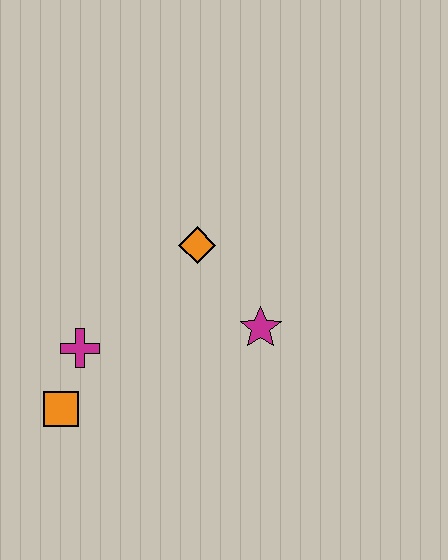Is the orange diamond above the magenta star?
Yes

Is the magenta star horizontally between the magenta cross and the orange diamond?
No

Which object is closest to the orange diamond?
The magenta star is closest to the orange diamond.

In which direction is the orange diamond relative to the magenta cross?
The orange diamond is to the right of the magenta cross.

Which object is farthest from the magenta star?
The orange square is farthest from the magenta star.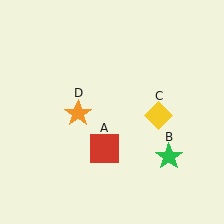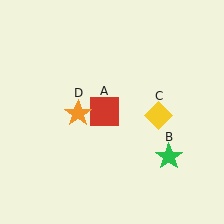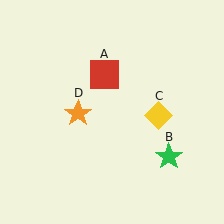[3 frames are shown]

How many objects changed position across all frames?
1 object changed position: red square (object A).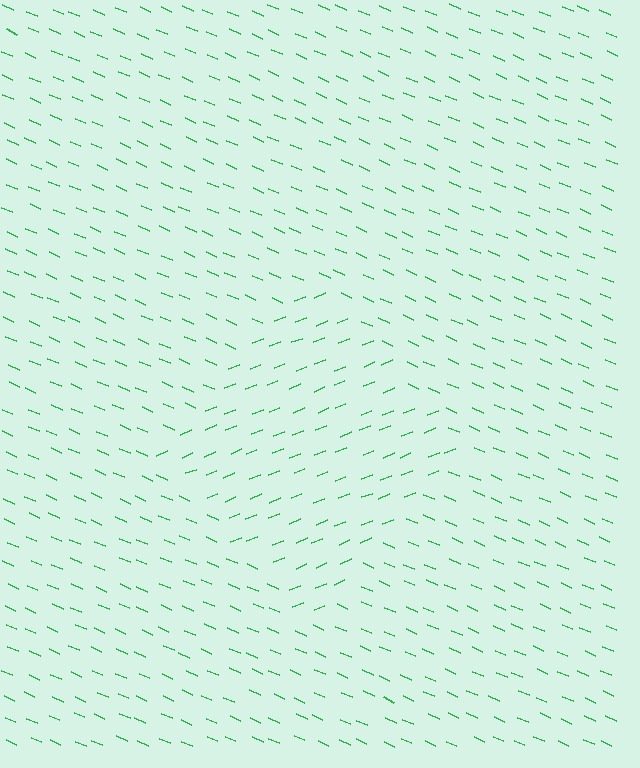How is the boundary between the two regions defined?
The boundary is defined purely by a change in line orientation (approximately 45 degrees difference). All lines are the same color and thickness.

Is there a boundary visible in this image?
Yes, there is a texture boundary formed by a change in line orientation.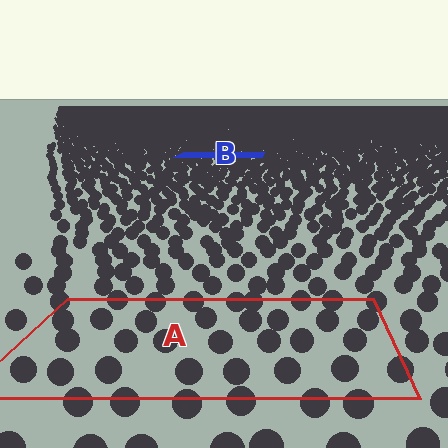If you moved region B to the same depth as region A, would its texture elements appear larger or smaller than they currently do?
They would appear larger. At a closer depth, the same texture elements are projected at a bigger on-screen size.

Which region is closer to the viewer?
Region A is closer. The texture elements there are larger and more spread out.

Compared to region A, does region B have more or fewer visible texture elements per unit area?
Region B has more texture elements per unit area — they are packed more densely because it is farther away.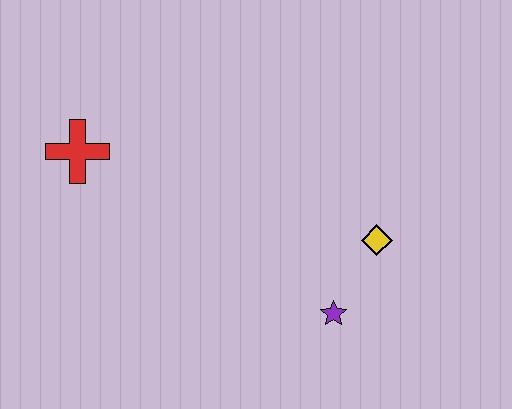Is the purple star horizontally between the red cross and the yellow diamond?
Yes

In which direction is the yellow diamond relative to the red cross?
The yellow diamond is to the right of the red cross.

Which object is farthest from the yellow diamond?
The red cross is farthest from the yellow diamond.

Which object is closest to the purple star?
The yellow diamond is closest to the purple star.